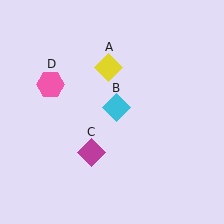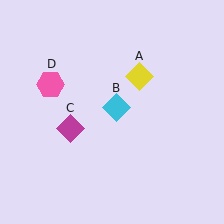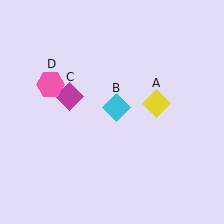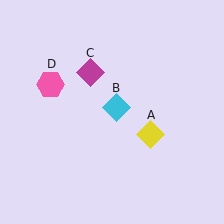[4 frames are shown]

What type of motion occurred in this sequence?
The yellow diamond (object A), magenta diamond (object C) rotated clockwise around the center of the scene.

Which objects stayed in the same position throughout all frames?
Cyan diamond (object B) and pink hexagon (object D) remained stationary.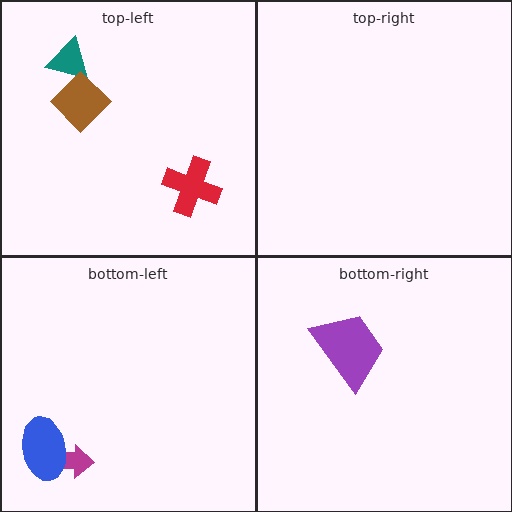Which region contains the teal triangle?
The top-left region.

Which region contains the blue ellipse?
The bottom-left region.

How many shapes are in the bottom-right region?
1.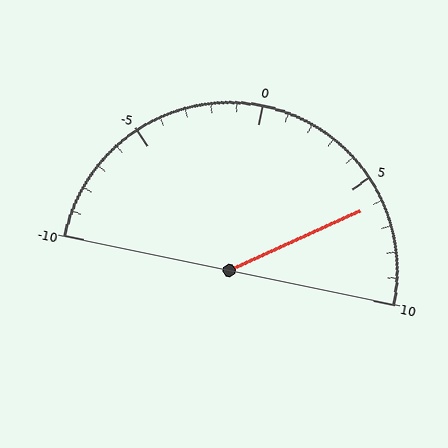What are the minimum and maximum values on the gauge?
The gauge ranges from -10 to 10.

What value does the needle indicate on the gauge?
The needle indicates approximately 6.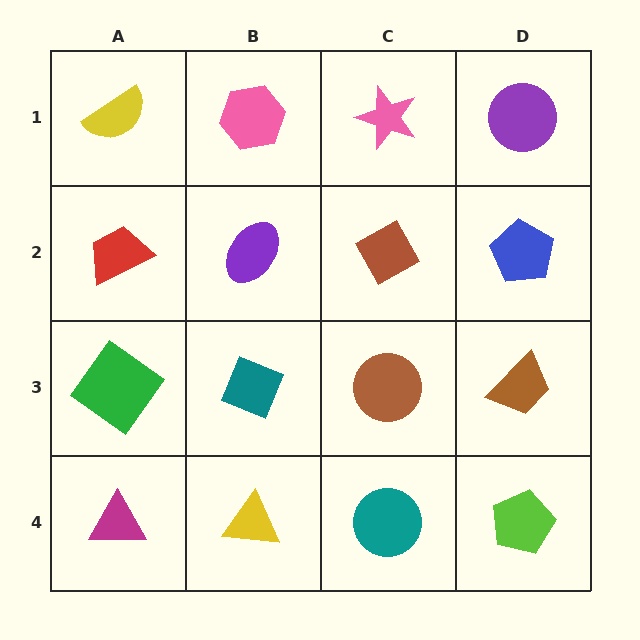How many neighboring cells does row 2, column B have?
4.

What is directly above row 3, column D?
A blue pentagon.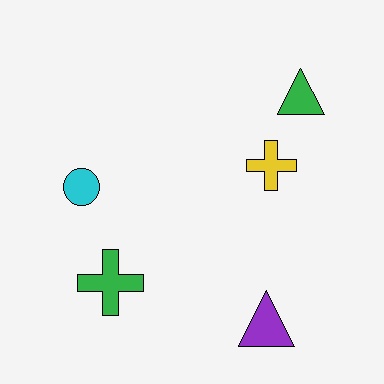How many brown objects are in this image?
There are no brown objects.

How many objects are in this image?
There are 5 objects.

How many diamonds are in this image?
There are no diamonds.